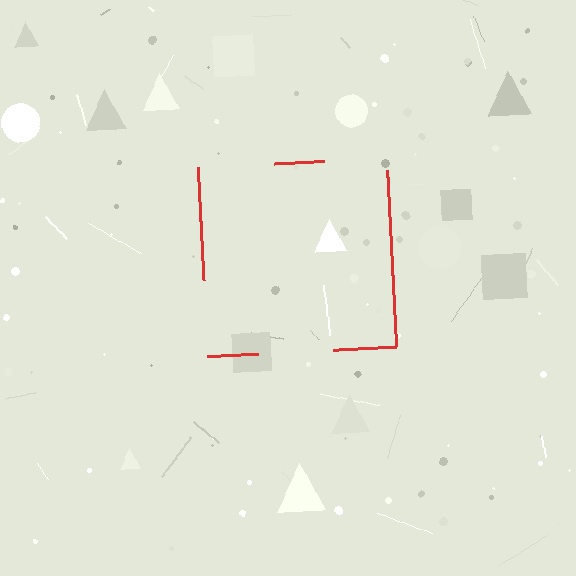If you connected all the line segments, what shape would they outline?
They would outline a square.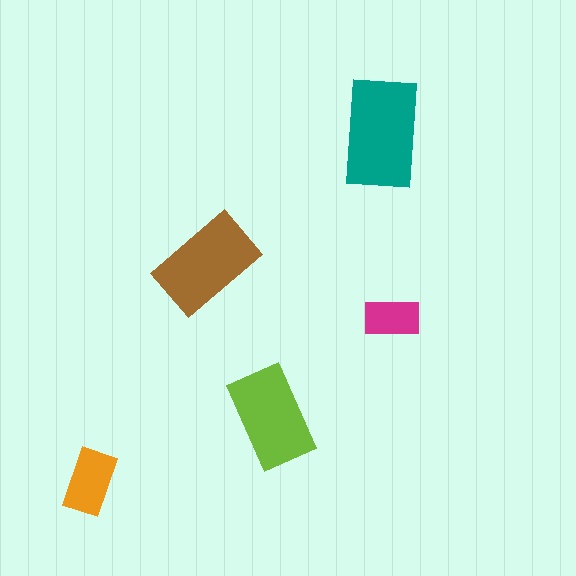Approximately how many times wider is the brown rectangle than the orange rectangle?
About 1.5 times wider.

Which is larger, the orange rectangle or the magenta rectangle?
The orange one.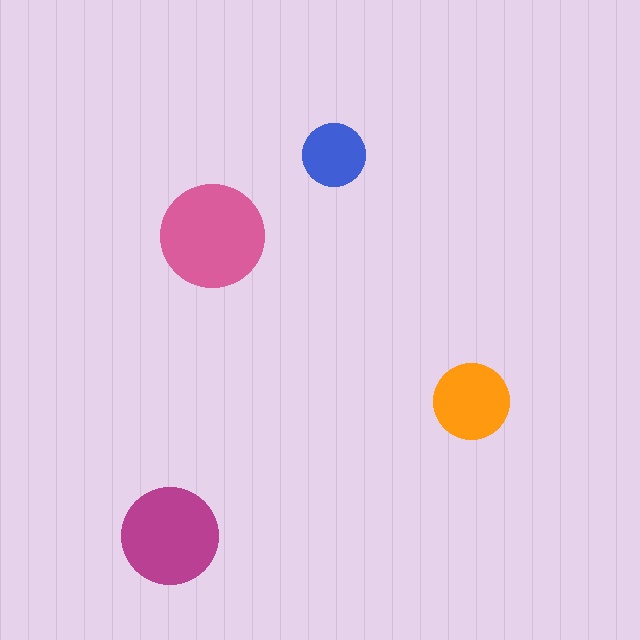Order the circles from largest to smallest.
the pink one, the magenta one, the orange one, the blue one.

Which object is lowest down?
The magenta circle is bottommost.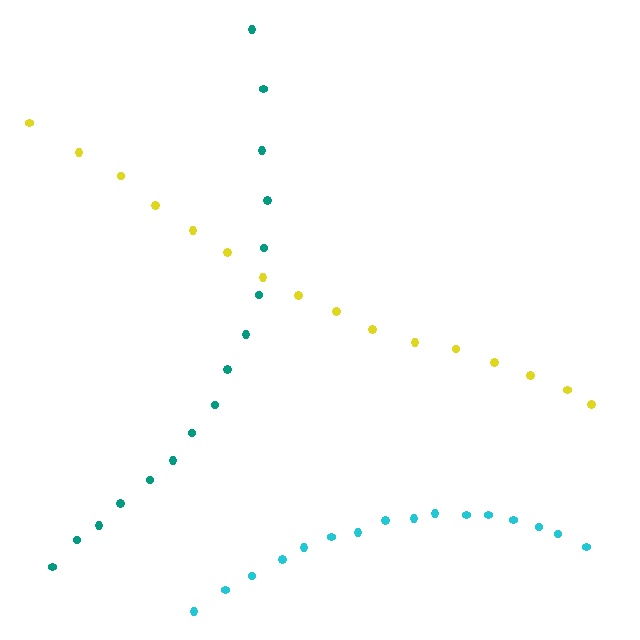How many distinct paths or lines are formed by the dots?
There are 3 distinct paths.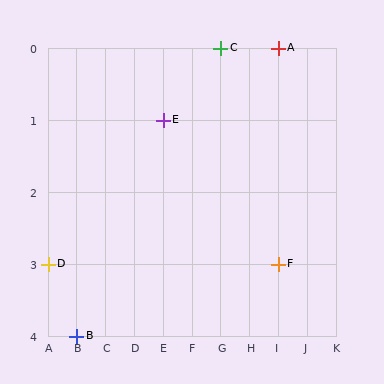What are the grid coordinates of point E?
Point E is at grid coordinates (E, 1).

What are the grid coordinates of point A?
Point A is at grid coordinates (I, 0).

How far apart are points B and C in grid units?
Points B and C are 5 columns and 4 rows apart (about 6.4 grid units diagonally).